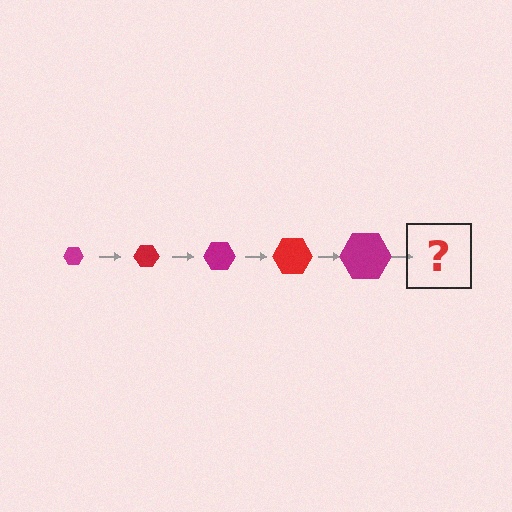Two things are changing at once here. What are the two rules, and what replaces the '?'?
The two rules are that the hexagon grows larger each step and the color cycles through magenta and red. The '?' should be a red hexagon, larger than the previous one.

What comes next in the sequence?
The next element should be a red hexagon, larger than the previous one.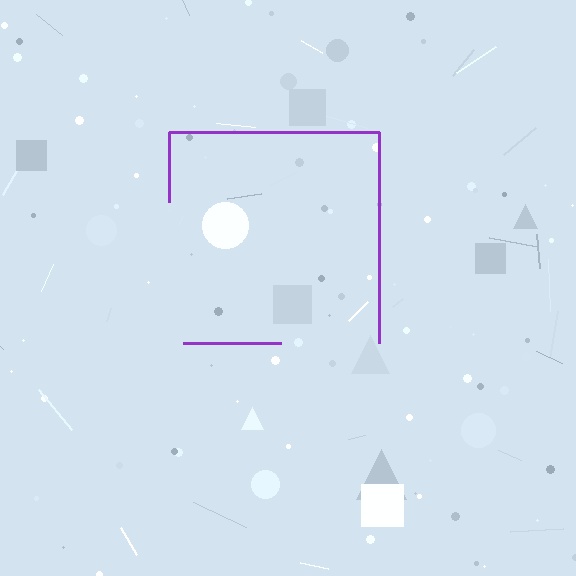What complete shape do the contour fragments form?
The contour fragments form a square.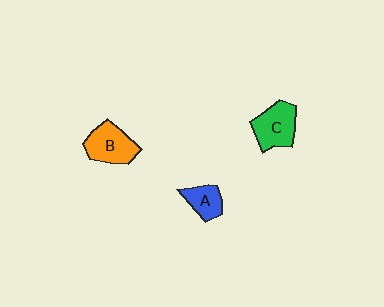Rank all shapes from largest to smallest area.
From largest to smallest: B (orange), C (green), A (blue).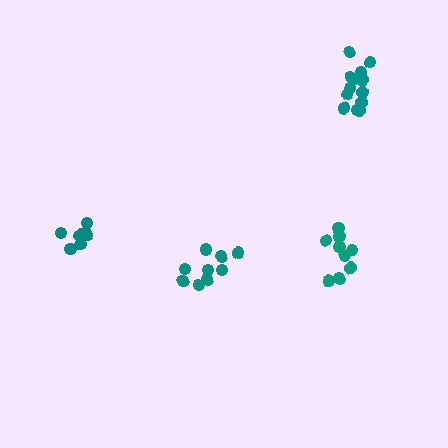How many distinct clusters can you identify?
There are 4 distinct clusters.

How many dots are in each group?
Group 1: 9 dots, Group 2: 10 dots, Group 3: 8 dots, Group 4: 13 dots (40 total).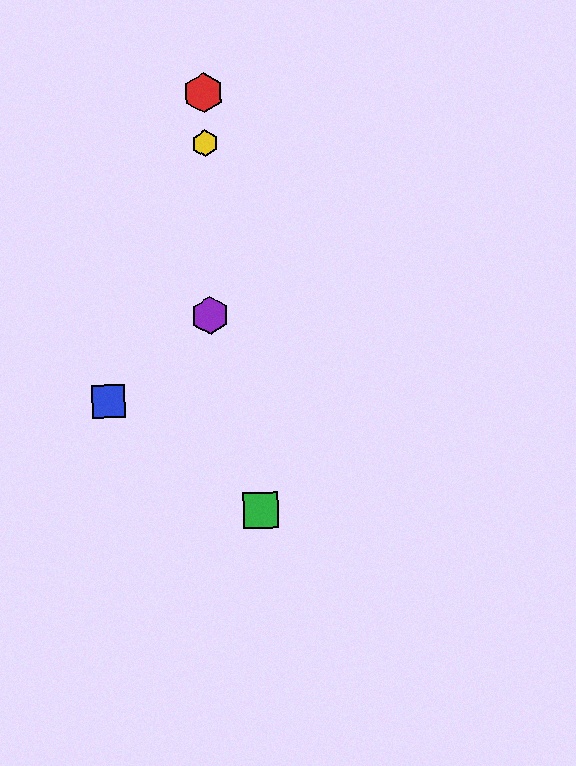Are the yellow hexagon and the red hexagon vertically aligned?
Yes, both are at x≈205.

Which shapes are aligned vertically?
The red hexagon, the yellow hexagon, the purple hexagon are aligned vertically.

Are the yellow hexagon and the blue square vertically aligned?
No, the yellow hexagon is at x≈205 and the blue square is at x≈108.